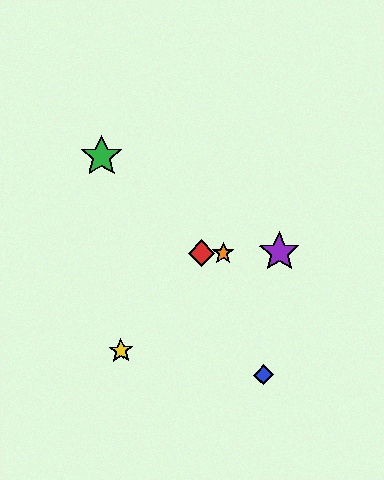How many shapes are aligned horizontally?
3 shapes (the red diamond, the purple star, the orange star) are aligned horizontally.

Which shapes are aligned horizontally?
The red diamond, the purple star, the orange star are aligned horizontally.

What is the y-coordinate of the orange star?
The orange star is at y≈253.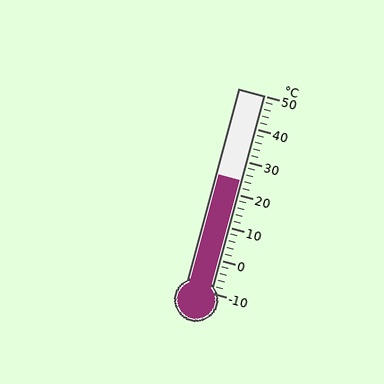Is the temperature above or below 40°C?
The temperature is below 40°C.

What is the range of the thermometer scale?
The thermometer scale ranges from -10°C to 50°C.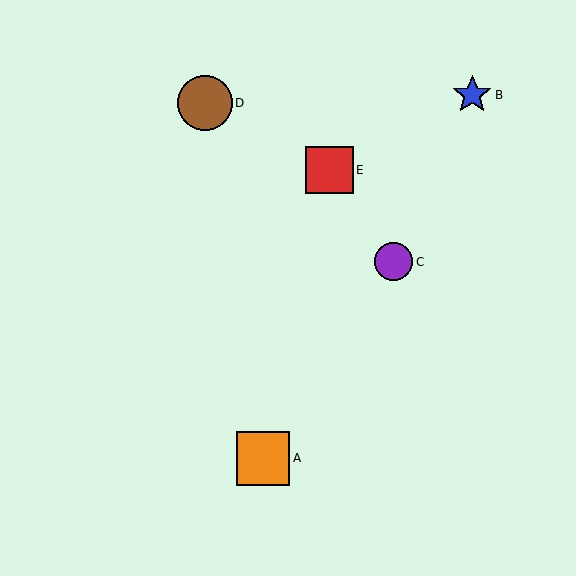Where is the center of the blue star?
The center of the blue star is at (472, 95).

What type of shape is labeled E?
Shape E is a red square.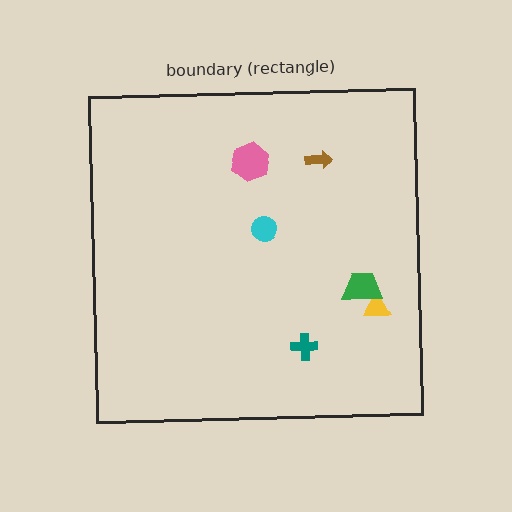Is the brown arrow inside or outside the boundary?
Inside.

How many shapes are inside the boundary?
6 inside, 0 outside.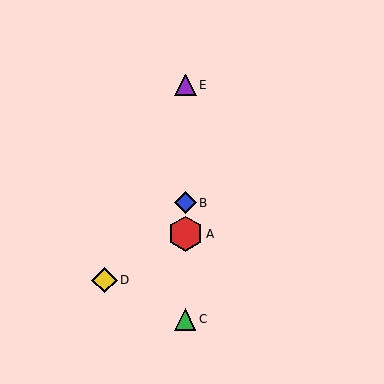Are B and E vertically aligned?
Yes, both are at x≈185.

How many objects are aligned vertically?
4 objects (A, B, C, E) are aligned vertically.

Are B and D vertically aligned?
No, B is at x≈185 and D is at x≈104.